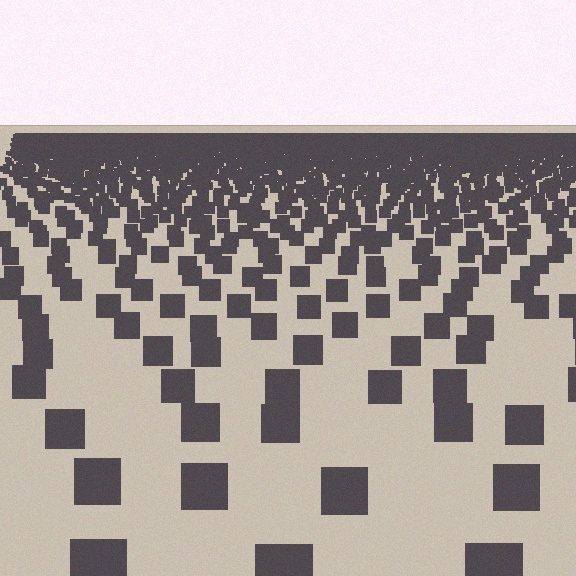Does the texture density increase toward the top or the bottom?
Density increases toward the top.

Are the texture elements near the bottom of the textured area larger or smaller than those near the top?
Larger. Near the bottom, elements are closer to the viewer and appear at a bigger on-screen size.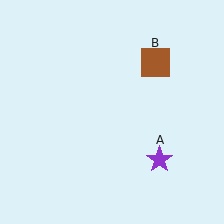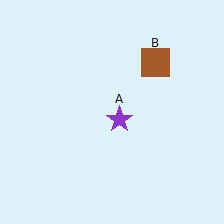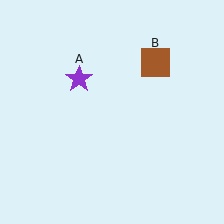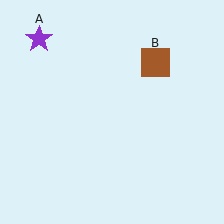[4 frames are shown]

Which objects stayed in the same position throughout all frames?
Brown square (object B) remained stationary.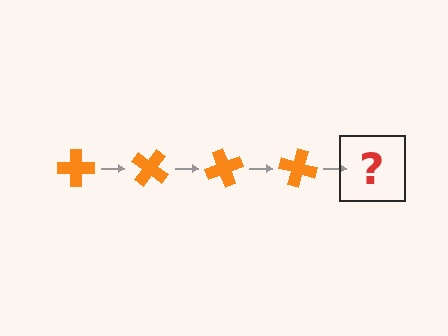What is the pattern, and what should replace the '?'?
The pattern is that the cross rotates 35 degrees each step. The '?' should be an orange cross rotated 140 degrees.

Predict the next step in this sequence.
The next step is an orange cross rotated 140 degrees.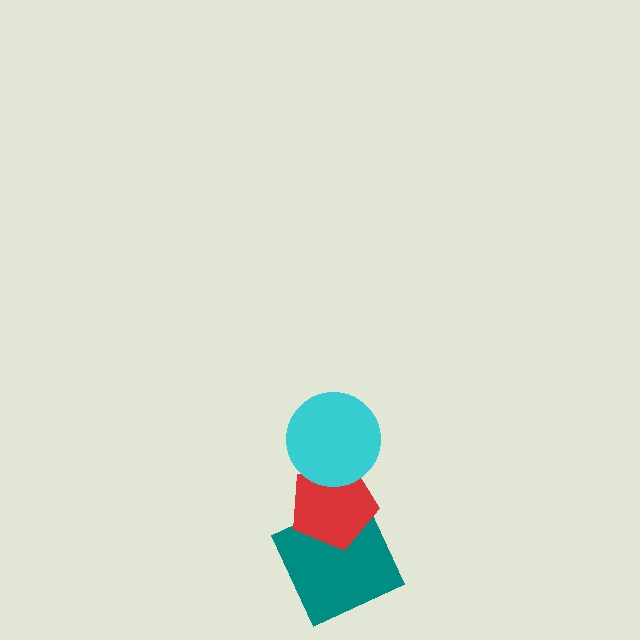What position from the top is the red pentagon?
The red pentagon is 2nd from the top.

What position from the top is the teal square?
The teal square is 3rd from the top.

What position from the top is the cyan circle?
The cyan circle is 1st from the top.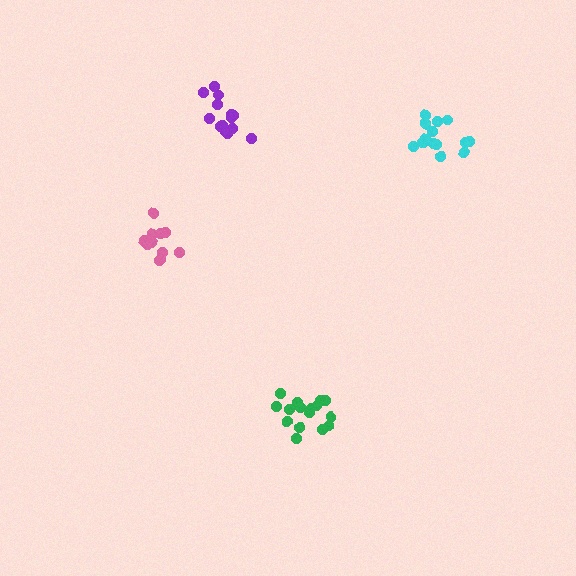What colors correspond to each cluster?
The clusters are colored: purple, cyan, green, pink.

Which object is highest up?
The purple cluster is topmost.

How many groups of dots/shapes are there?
There are 4 groups.